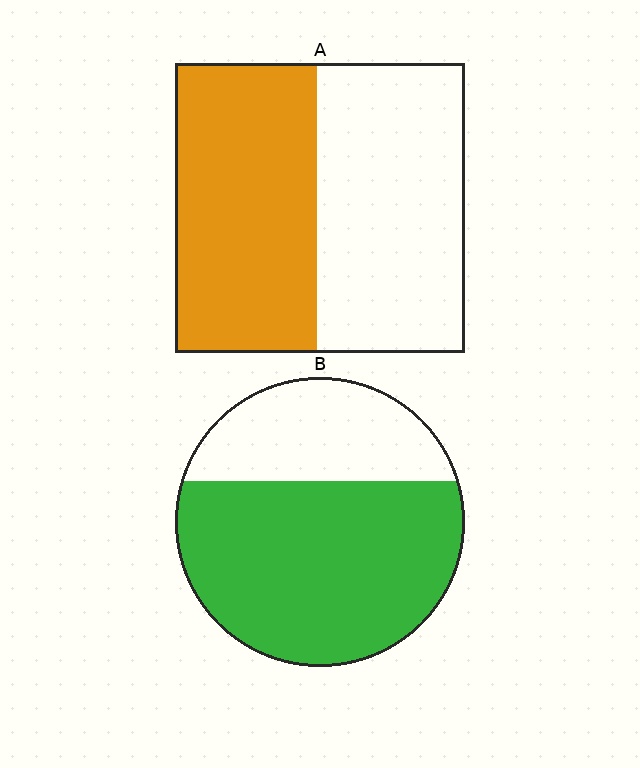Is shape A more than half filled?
Roughly half.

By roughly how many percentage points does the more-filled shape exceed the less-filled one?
By roughly 20 percentage points (B over A).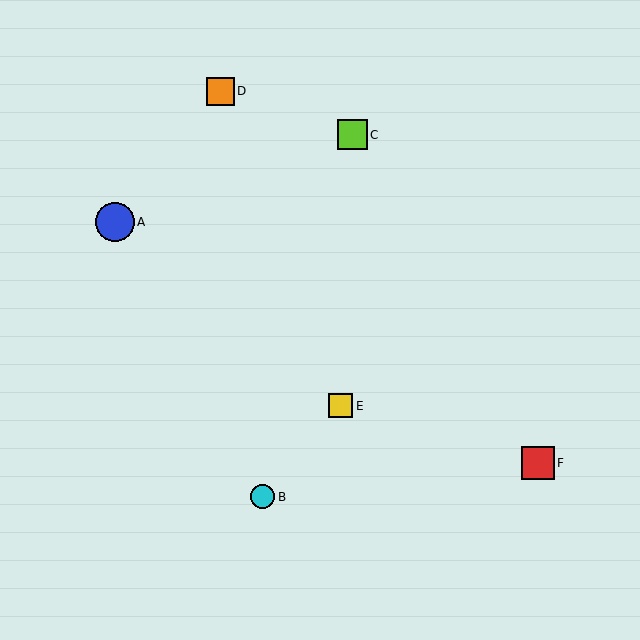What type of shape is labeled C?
Shape C is a lime square.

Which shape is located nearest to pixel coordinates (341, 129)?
The lime square (labeled C) at (352, 135) is nearest to that location.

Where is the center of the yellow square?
The center of the yellow square is at (341, 406).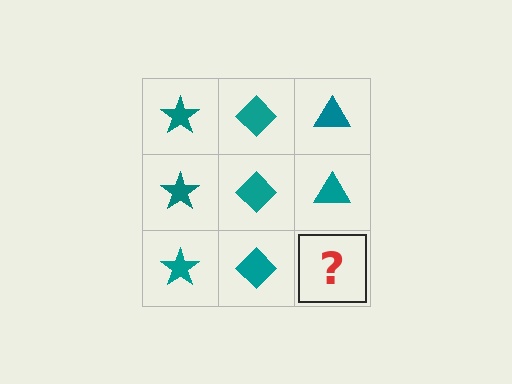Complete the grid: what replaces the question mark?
The question mark should be replaced with a teal triangle.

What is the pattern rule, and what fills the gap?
The rule is that each column has a consistent shape. The gap should be filled with a teal triangle.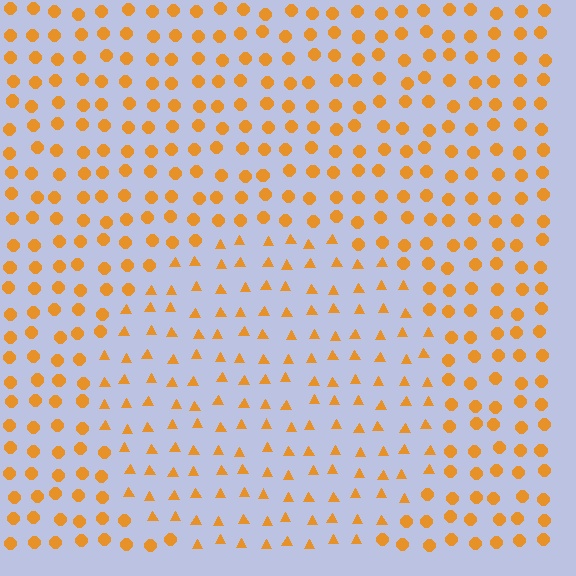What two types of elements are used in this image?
The image uses triangles inside the circle region and circles outside it.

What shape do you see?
I see a circle.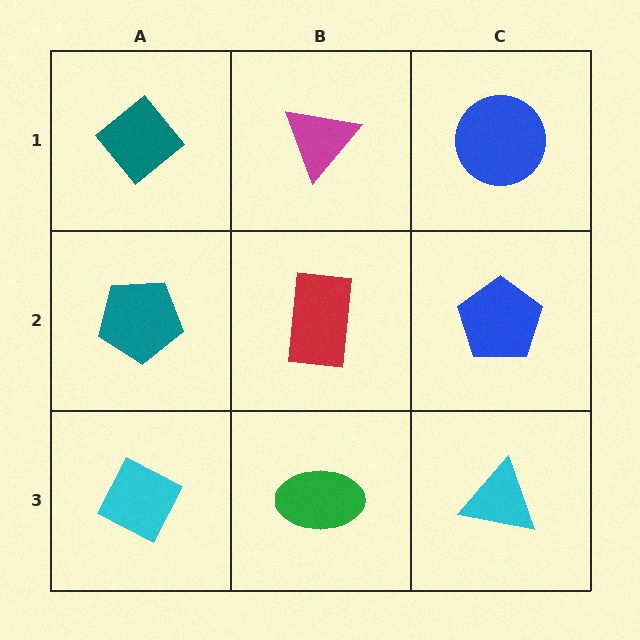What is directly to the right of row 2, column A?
A red rectangle.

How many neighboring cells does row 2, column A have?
3.